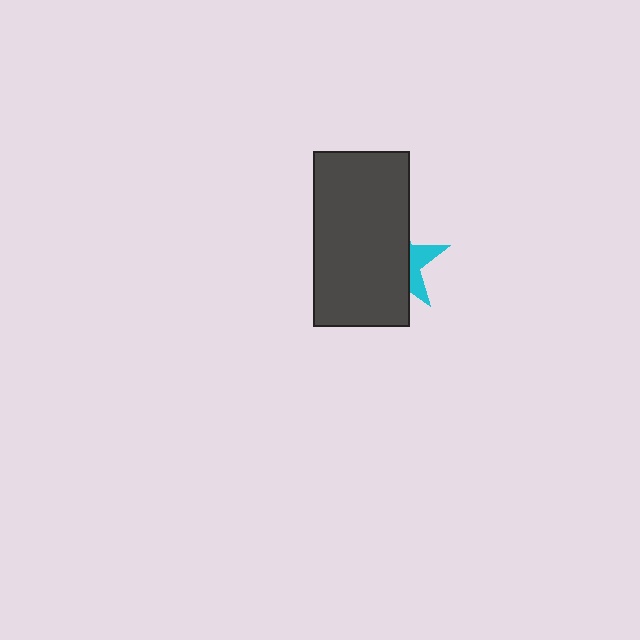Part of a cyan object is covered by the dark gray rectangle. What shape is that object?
It is a star.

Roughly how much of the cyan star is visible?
A small part of it is visible (roughly 30%).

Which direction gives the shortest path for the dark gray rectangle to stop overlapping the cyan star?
Moving left gives the shortest separation.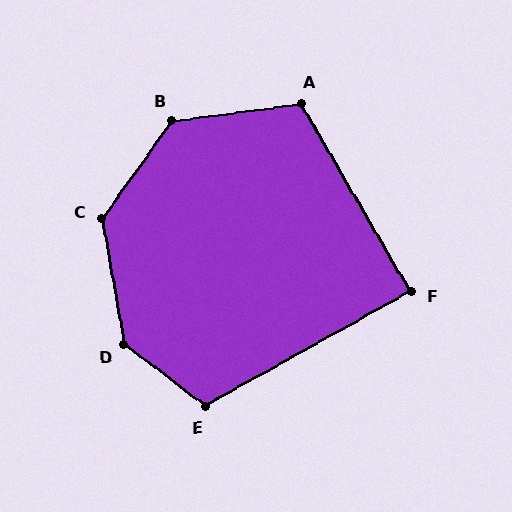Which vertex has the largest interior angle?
D, at approximately 137 degrees.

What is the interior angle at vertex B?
Approximately 133 degrees (obtuse).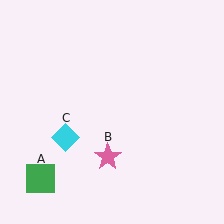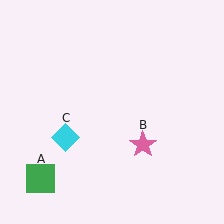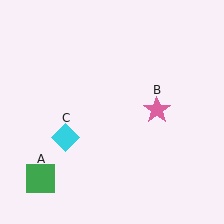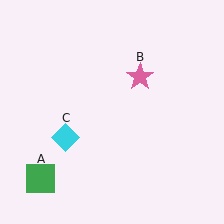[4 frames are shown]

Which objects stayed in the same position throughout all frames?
Green square (object A) and cyan diamond (object C) remained stationary.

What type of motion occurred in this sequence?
The pink star (object B) rotated counterclockwise around the center of the scene.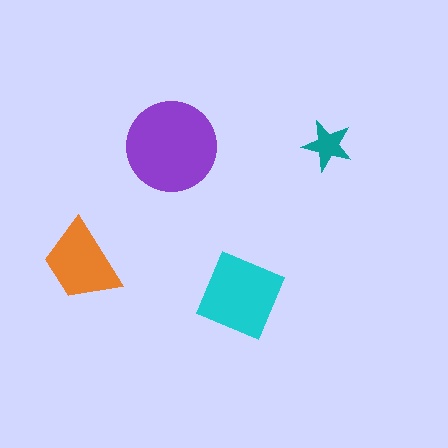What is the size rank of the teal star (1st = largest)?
4th.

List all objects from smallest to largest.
The teal star, the orange trapezoid, the cyan diamond, the purple circle.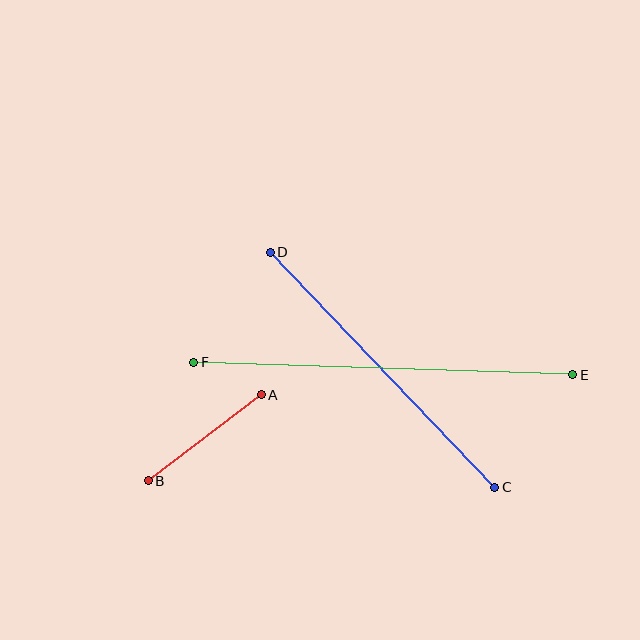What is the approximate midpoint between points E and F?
The midpoint is at approximately (383, 368) pixels.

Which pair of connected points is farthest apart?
Points E and F are farthest apart.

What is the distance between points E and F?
The distance is approximately 379 pixels.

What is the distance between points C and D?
The distance is approximately 325 pixels.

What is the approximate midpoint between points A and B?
The midpoint is at approximately (205, 438) pixels.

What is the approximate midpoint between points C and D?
The midpoint is at approximately (382, 370) pixels.